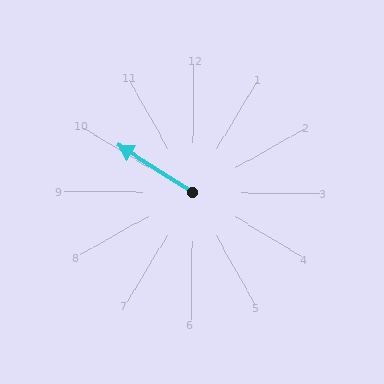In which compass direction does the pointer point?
Northwest.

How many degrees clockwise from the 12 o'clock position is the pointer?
Approximately 302 degrees.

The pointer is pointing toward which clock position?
Roughly 10 o'clock.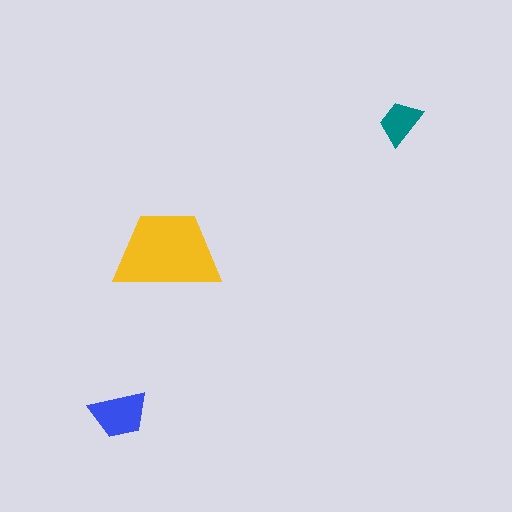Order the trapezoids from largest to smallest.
the yellow one, the blue one, the teal one.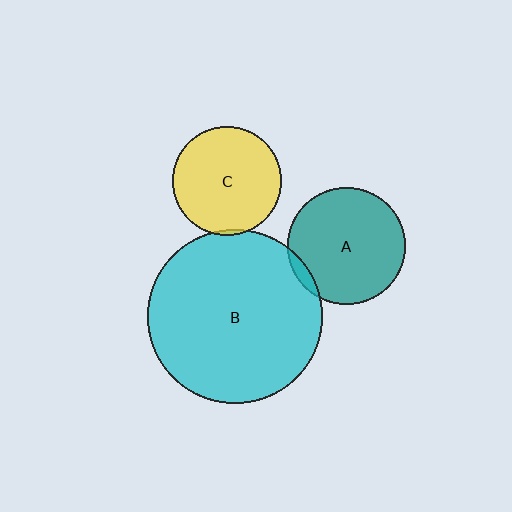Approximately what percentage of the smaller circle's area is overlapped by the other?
Approximately 5%.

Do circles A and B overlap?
Yes.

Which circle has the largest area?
Circle B (cyan).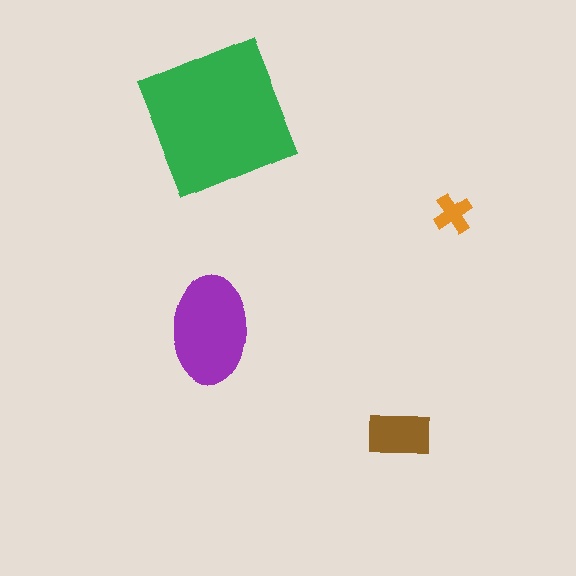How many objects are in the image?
There are 4 objects in the image.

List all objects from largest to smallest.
The green square, the purple ellipse, the brown rectangle, the orange cross.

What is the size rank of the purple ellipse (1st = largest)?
2nd.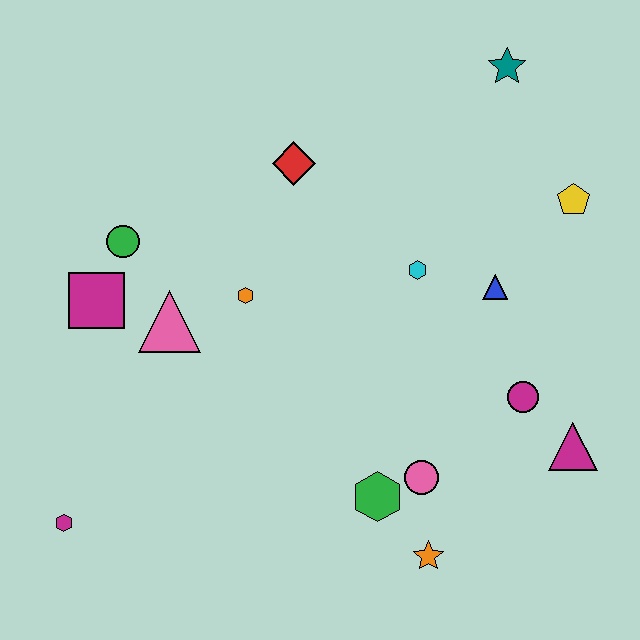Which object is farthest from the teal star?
The magenta hexagon is farthest from the teal star.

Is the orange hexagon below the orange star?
No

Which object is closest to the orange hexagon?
The pink triangle is closest to the orange hexagon.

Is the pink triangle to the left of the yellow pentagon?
Yes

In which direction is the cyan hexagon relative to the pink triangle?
The cyan hexagon is to the right of the pink triangle.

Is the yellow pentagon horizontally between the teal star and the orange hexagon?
No